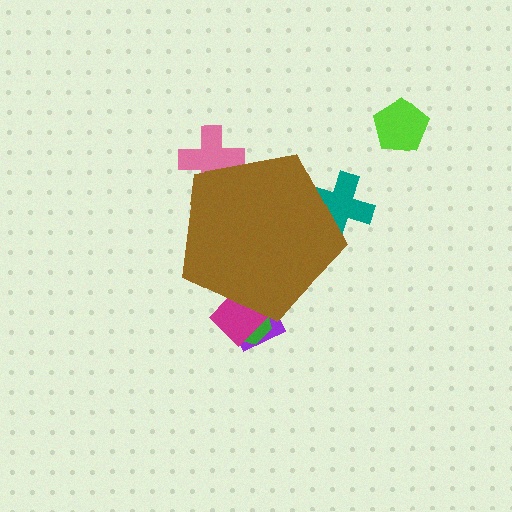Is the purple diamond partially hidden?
Yes, the purple diamond is partially hidden behind the brown pentagon.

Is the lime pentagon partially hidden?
No, the lime pentagon is fully visible.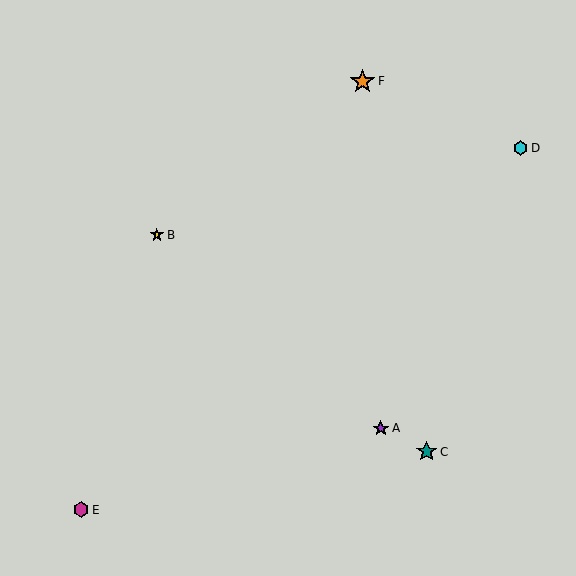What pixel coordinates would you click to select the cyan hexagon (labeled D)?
Click at (520, 148) to select the cyan hexagon D.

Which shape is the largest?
The orange star (labeled F) is the largest.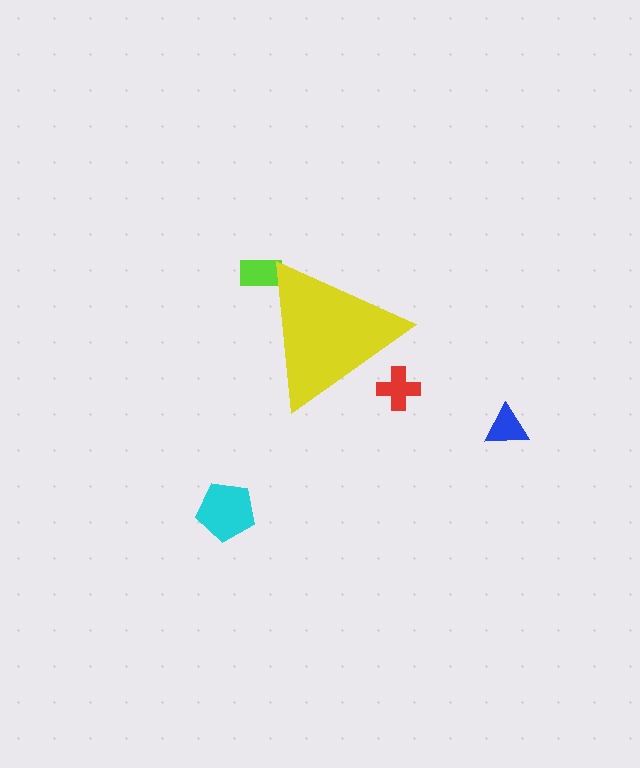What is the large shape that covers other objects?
A yellow triangle.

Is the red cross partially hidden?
Yes, the red cross is partially hidden behind the yellow triangle.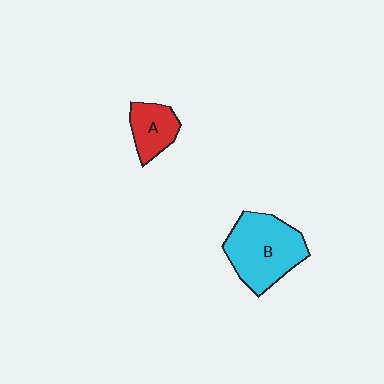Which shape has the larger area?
Shape B (cyan).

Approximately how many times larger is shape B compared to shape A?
Approximately 2.1 times.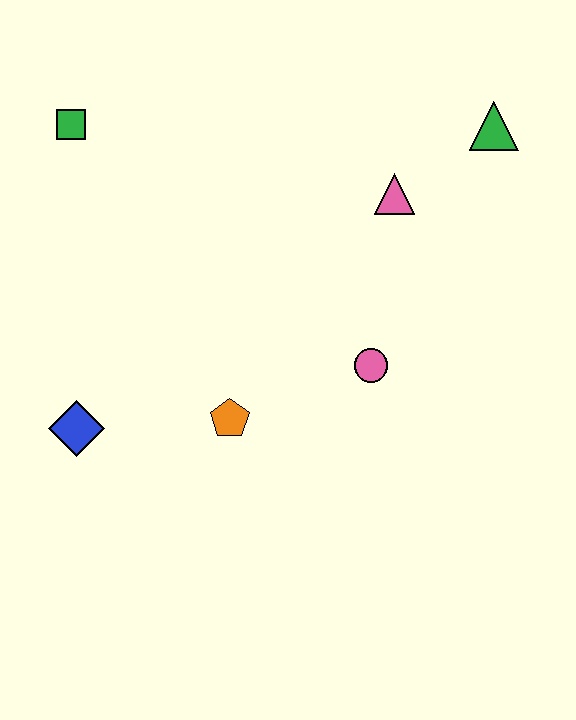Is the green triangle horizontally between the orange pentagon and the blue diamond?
No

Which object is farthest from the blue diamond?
The green triangle is farthest from the blue diamond.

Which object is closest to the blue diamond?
The orange pentagon is closest to the blue diamond.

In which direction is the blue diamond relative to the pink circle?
The blue diamond is to the left of the pink circle.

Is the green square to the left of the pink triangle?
Yes